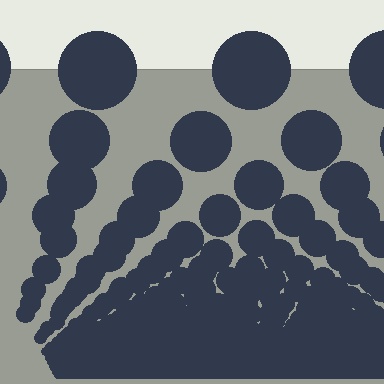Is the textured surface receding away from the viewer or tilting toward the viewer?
The surface appears to tilt toward the viewer. Texture elements get larger and sparser toward the top.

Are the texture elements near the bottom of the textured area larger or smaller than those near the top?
Smaller. The gradient is inverted — elements near the bottom are smaller and denser.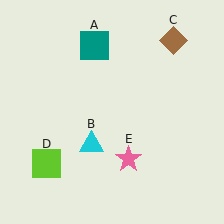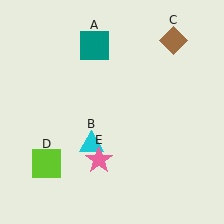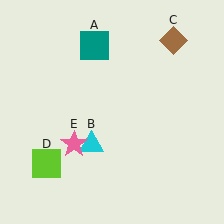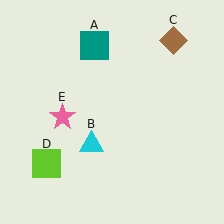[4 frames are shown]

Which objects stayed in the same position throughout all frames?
Teal square (object A) and cyan triangle (object B) and brown diamond (object C) and lime square (object D) remained stationary.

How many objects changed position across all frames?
1 object changed position: pink star (object E).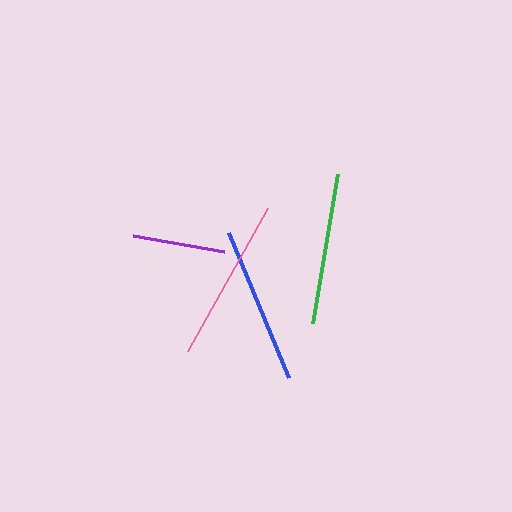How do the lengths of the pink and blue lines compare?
The pink and blue lines are approximately the same length.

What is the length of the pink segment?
The pink segment is approximately 163 pixels long.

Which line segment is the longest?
The pink line is the longest at approximately 163 pixels.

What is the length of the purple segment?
The purple segment is approximately 93 pixels long.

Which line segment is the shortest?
The purple line is the shortest at approximately 93 pixels.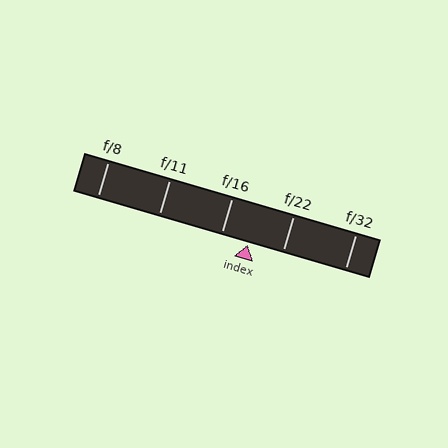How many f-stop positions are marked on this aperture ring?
There are 5 f-stop positions marked.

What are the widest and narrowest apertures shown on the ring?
The widest aperture shown is f/8 and the narrowest is f/32.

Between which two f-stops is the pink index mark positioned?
The index mark is between f/16 and f/22.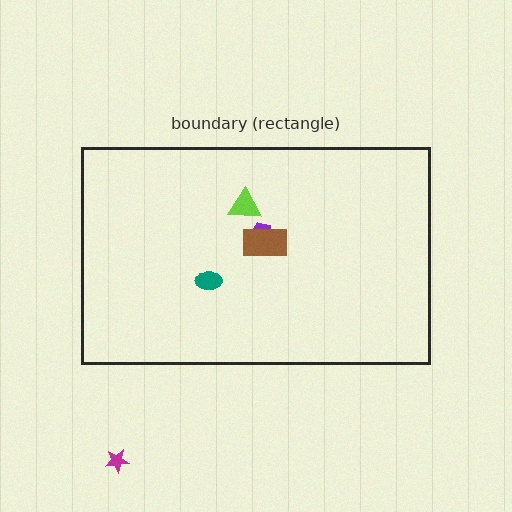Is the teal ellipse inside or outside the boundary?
Inside.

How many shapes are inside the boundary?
4 inside, 1 outside.